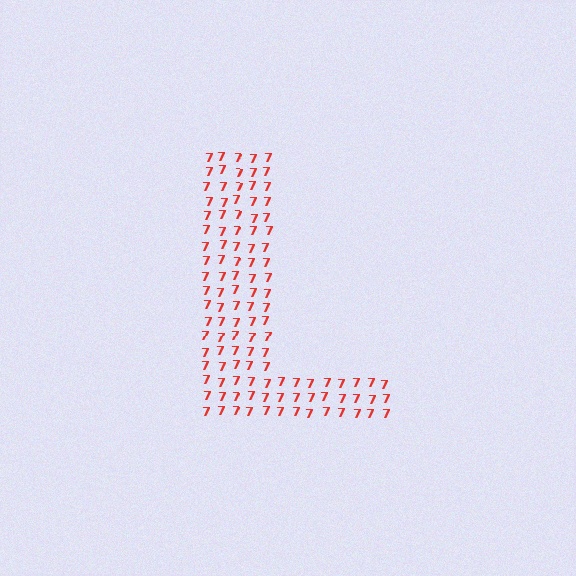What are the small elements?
The small elements are digit 7's.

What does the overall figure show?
The overall figure shows the letter L.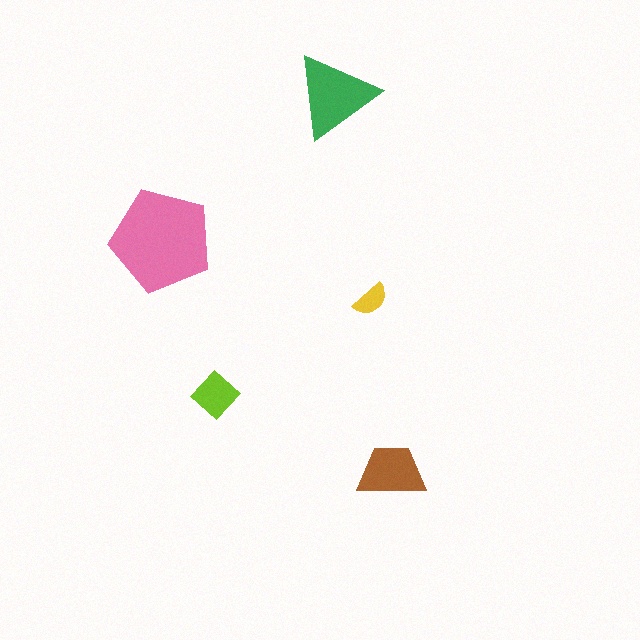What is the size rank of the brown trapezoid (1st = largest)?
3rd.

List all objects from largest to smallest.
The pink pentagon, the green triangle, the brown trapezoid, the lime diamond, the yellow semicircle.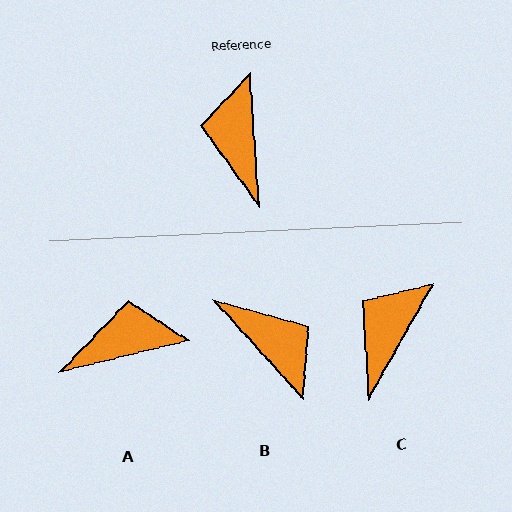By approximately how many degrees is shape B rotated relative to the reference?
Approximately 142 degrees clockwise.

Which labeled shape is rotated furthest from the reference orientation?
B, about 142 degrees away.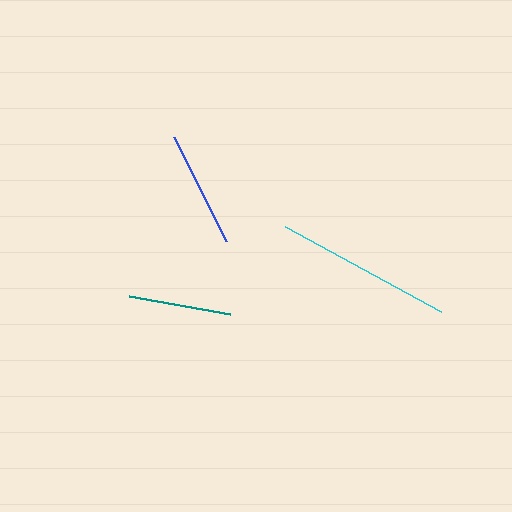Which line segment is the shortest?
The teal line is the shortest at approximately 103 pixels.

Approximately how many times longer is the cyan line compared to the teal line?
The cyan line is approximately 1.7 times the length of the teal line.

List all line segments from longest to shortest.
From longest to shortest: cyan, blue, teal.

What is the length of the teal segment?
The teal segment is approximately 103 pixels long.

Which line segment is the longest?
The cyan line is the longest at approximately 177 pixels.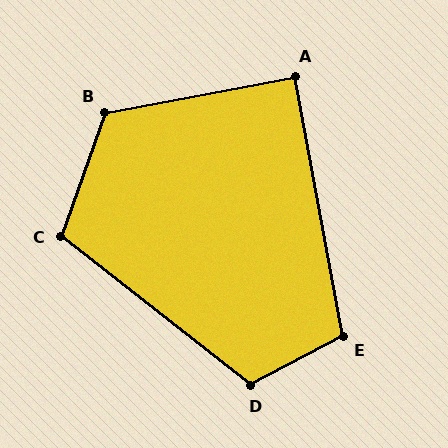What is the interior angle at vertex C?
Approximately 109 degrees (obtuse).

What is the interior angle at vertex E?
Approximately 108 degrees (obtuse).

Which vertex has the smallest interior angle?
A, at approximately 90 degrees.